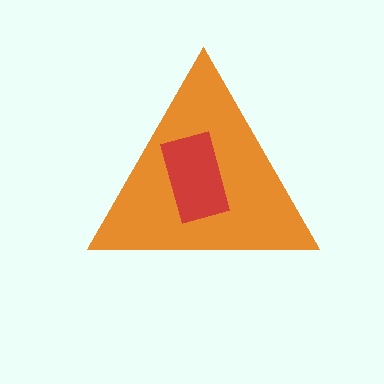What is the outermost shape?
The orange triangle.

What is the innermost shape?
The red rectangle.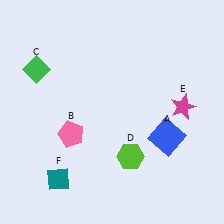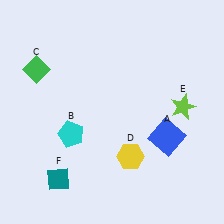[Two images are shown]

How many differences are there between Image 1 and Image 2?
There are 3 differences between the two images.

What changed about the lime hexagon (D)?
In Image 1, D is lime. In Image 2, it changed to yellow.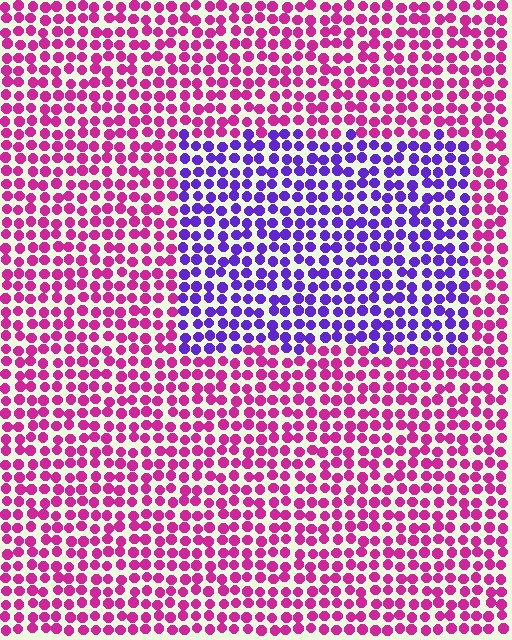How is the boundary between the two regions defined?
The boundary is defined purely by a slight shift in hue (about 57 degrees). Spacing, size, and orientation are identical on both sides.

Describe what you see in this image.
The image is filled with small magenta elements in a uniform arrangement. A rectangle-shaped region is visible where the elements are tinted to a slightly different hue, forming a subtle color boundary.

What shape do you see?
I see a rectangle.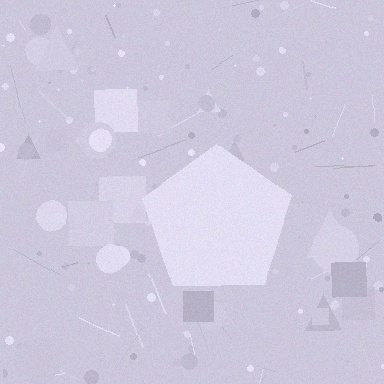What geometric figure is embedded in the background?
A pentagon is embedded in the background.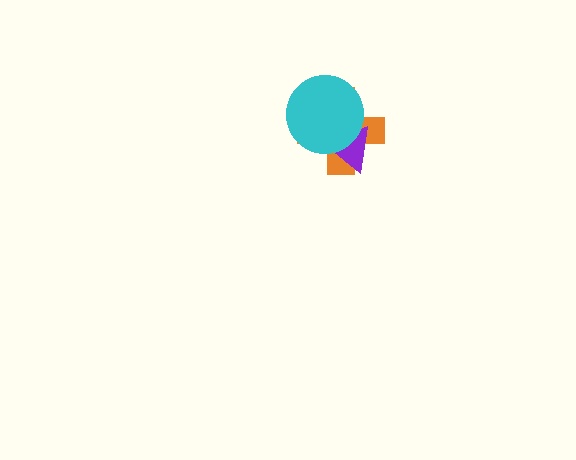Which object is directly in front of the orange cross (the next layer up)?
The purple triangle is directly in front of the orange cross.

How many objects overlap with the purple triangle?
2 objects overlap with the purple triangle.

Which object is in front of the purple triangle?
The cyan circle is in front of the purple triangle.